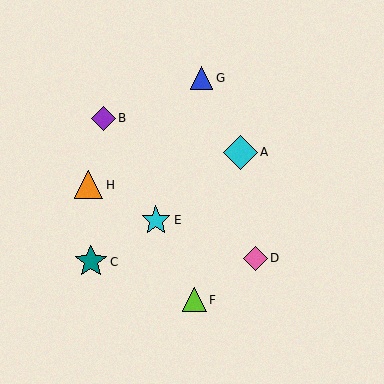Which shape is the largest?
The cyan diamond (labeled A) is the largest.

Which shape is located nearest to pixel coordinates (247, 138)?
The cyan diamond (labeled A) at (240, 152) is nearest to that location.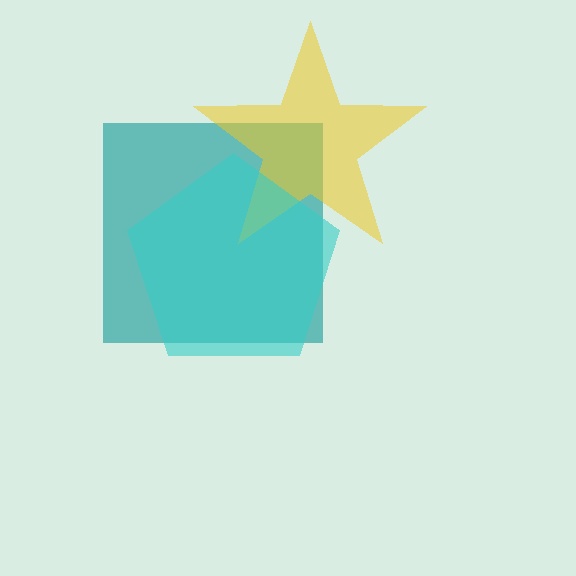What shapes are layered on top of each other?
The layered shapes are: a teal square, a yellow star, a cyan pentagon.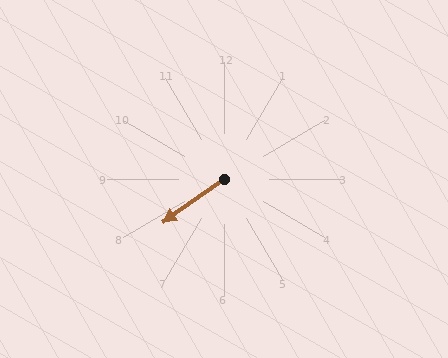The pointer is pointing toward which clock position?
Roughly 8 o'clock.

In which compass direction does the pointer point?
Southwest.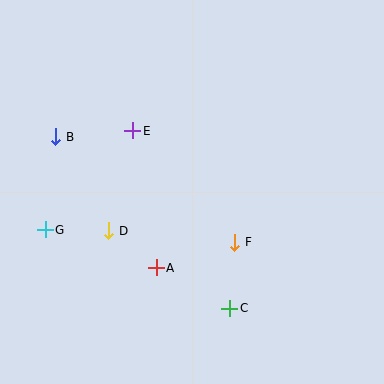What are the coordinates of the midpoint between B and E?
The midpoint between B and E is at (94, 134).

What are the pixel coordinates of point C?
Point C is at (230, 308).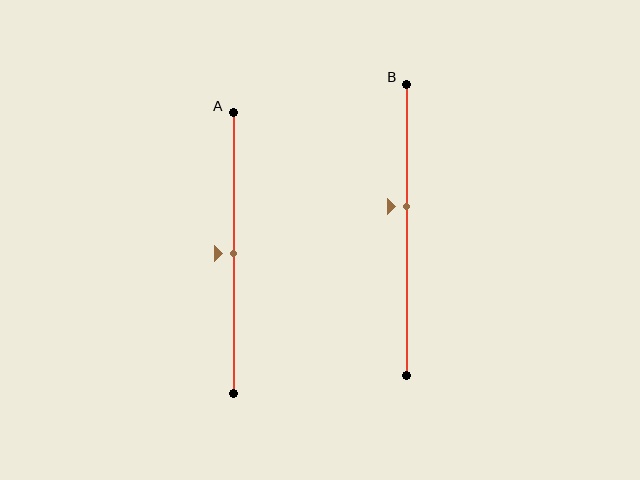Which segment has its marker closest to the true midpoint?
Segment A has its marker closest to the true midpoint.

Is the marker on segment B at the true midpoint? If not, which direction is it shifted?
No, the marker on segment B is shifted upward by about 8% of the segment length.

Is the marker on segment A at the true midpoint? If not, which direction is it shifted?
Yes, the marker on segment A is at the true midpoint.